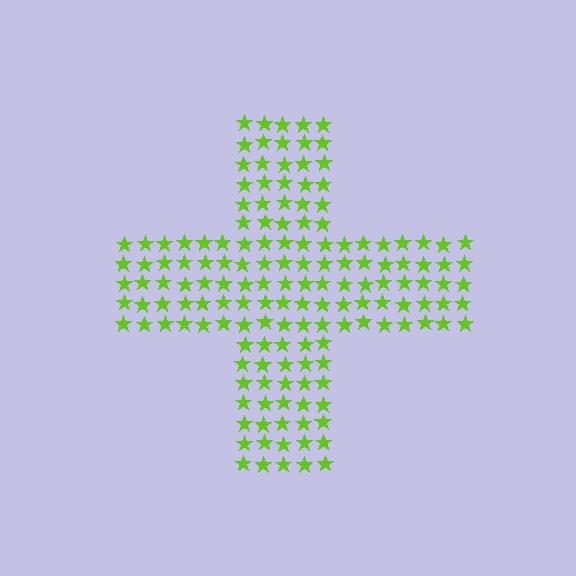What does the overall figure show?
The overall figure shows a cross.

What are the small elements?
The small elements are stars.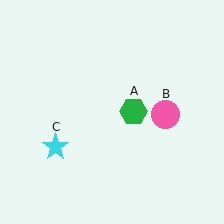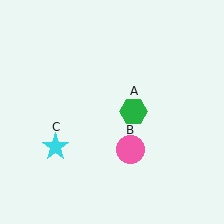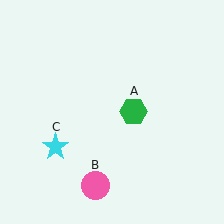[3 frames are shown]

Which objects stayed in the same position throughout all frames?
Green hexagon (object A) and cyan star (object C) remained stationary.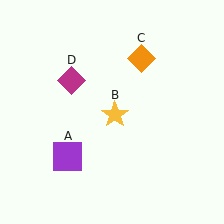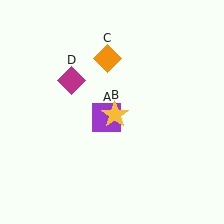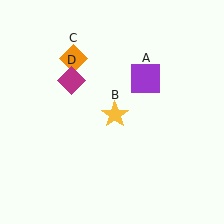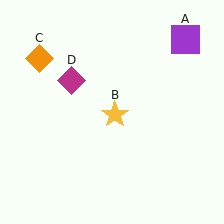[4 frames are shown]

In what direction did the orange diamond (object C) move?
The orange diamond (object C) moved left.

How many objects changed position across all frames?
2 objects changed position: purple square (object A), orange diamond (object C).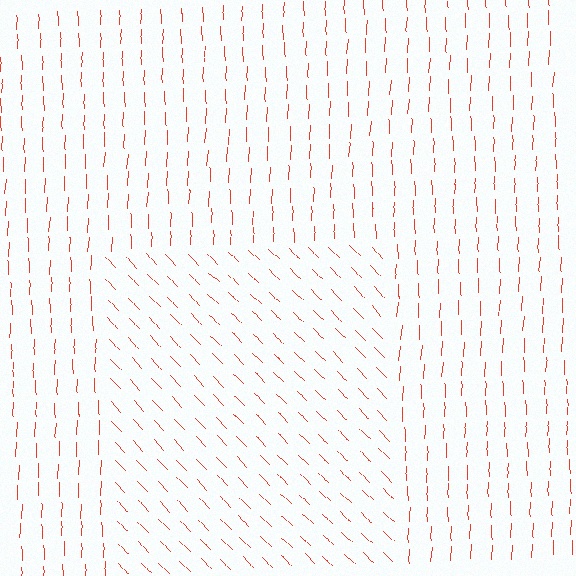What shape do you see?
I see a rectangle.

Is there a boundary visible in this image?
Yes, there is a texture boundary formed by a change in line orientation.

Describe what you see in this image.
The image is filled with small red line segments. A rectangle region in the image has lines oriented differently from the surrounding lines, creating a visible texture boundary.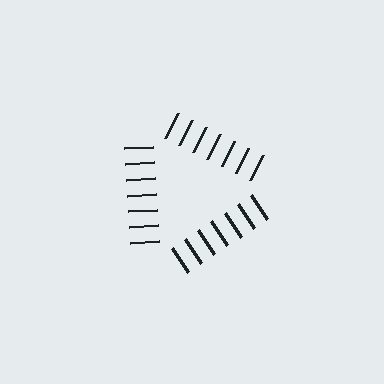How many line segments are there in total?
21 — 7 along each of the 3 edges.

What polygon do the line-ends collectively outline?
An illusory triangle — the line segments terminate on its edges but no continuous stroke is drawn.